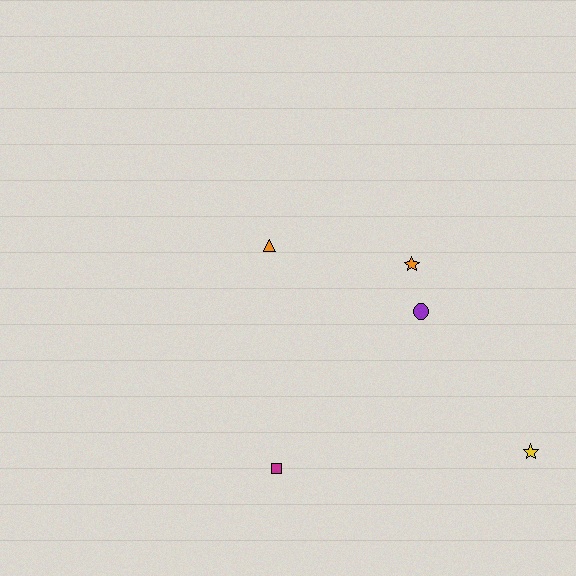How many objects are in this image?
There are 5 objects.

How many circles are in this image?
There is 1 circle.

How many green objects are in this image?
There are no green objects.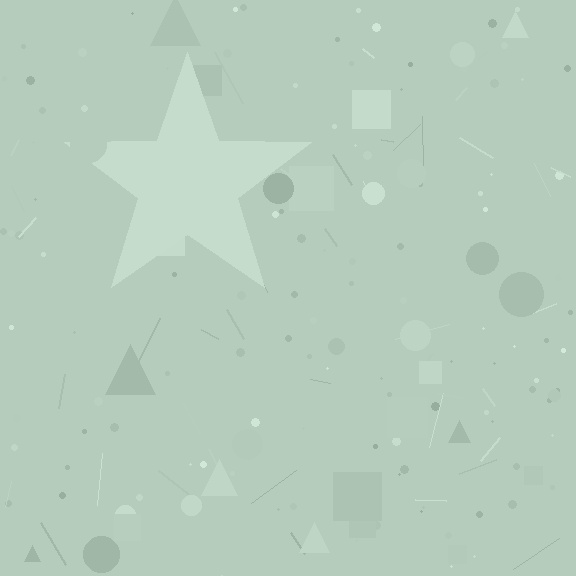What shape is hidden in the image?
A star is hidden in the image.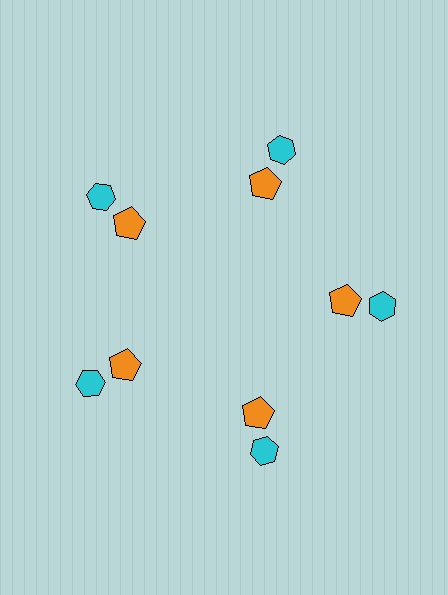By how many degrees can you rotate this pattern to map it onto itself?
The pattern maps onto itself every 72 degrees of rotation.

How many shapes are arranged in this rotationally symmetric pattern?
There are 10 shapes, arranged in 5 groups of 2.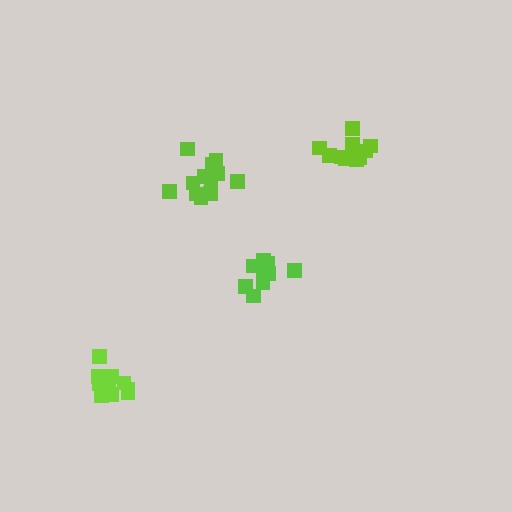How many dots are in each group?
Group 1: 13 dots, Group 2: 12 dots, Group 3: 9 dots, Group 4: 10 dots (44 total).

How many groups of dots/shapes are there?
There are 4 groups.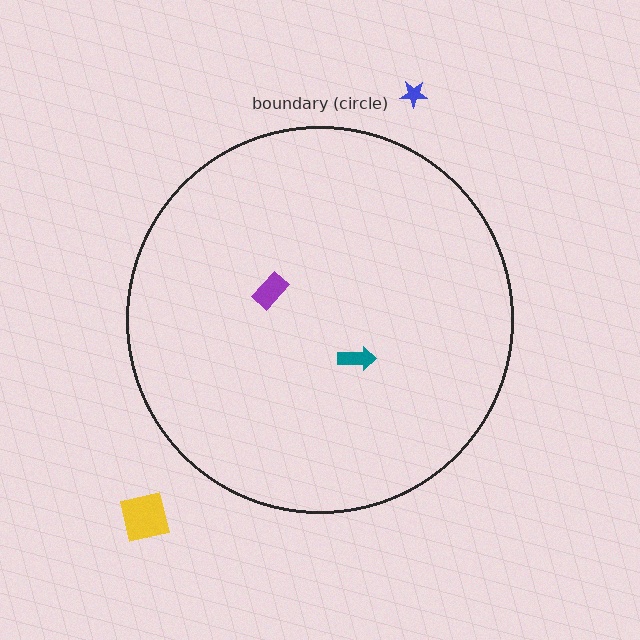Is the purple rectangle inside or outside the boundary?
Inside.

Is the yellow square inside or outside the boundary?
Outside.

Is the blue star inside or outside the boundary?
Outside.